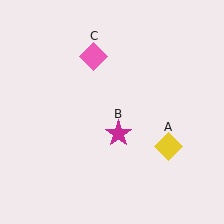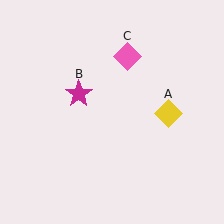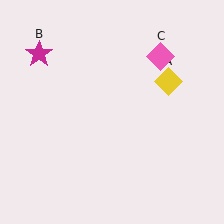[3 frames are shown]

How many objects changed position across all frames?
3 objects changed position: yellow diamond (object A), magenta star (object B), pink diamond (object C).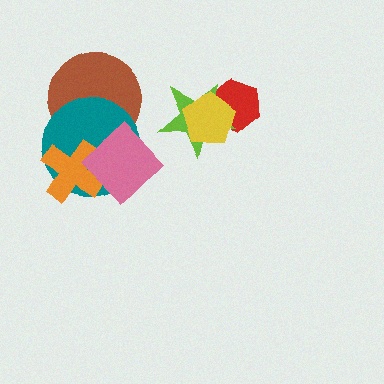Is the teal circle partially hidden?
Yes, it is partially covered by another shape.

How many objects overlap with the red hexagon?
2 objects overlap with the red hexagon.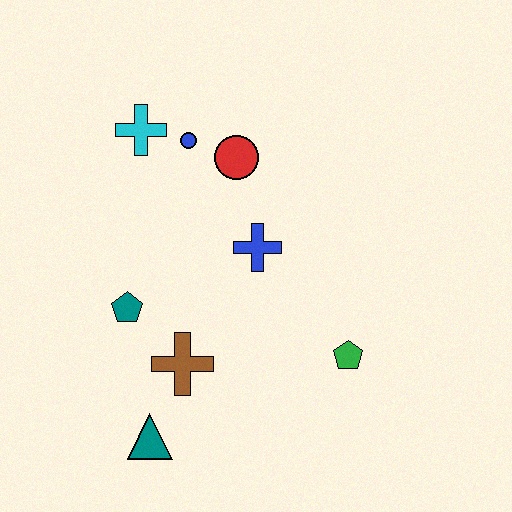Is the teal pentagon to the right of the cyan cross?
No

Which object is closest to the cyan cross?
The blue circle is closest to the cyan cross.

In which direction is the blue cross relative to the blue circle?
The blue cross is below the blue circle.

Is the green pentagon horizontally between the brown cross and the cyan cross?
No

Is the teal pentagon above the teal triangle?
Yes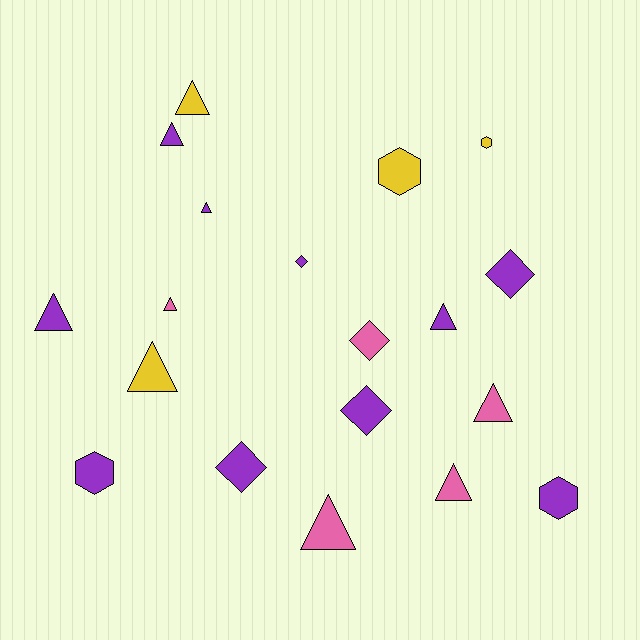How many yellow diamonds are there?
There are no yellow diamonds.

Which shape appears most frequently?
Triangle, with 10 objects.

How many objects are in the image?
There are 19 objects.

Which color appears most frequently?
Purple, with 10 objects.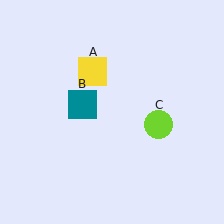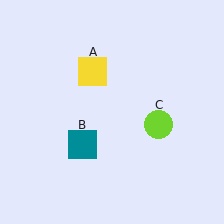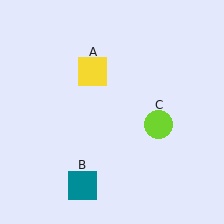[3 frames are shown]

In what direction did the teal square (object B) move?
The teal square (object B) moved down.